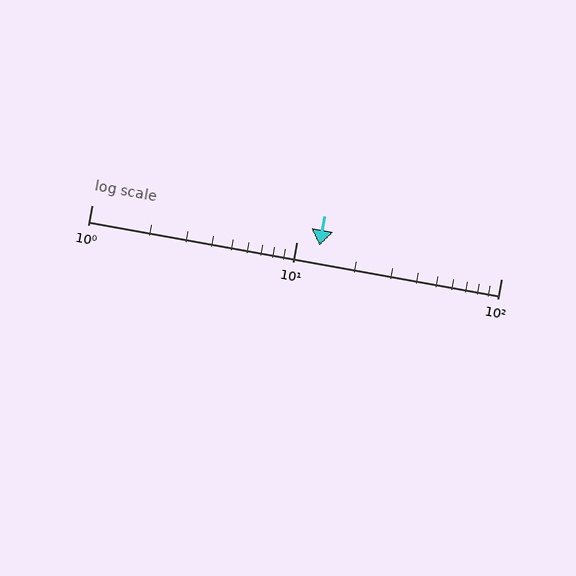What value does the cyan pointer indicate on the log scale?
The pointer indicates approximately 13.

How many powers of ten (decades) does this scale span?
The scale spans 2 decades, from 1 to 100.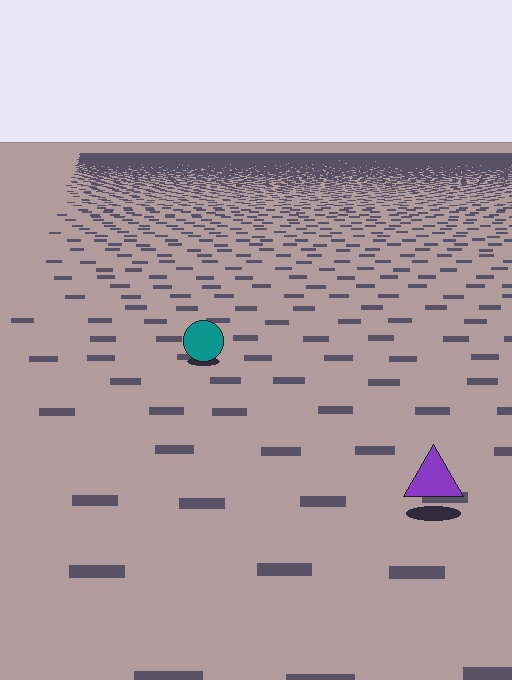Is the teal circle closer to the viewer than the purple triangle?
No. The purple triangle is closer — you can tell from the texture gradient: the ground texture is coarser near it.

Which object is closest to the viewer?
The purple triangle is closest. The texture marks near it are larger and more spread out.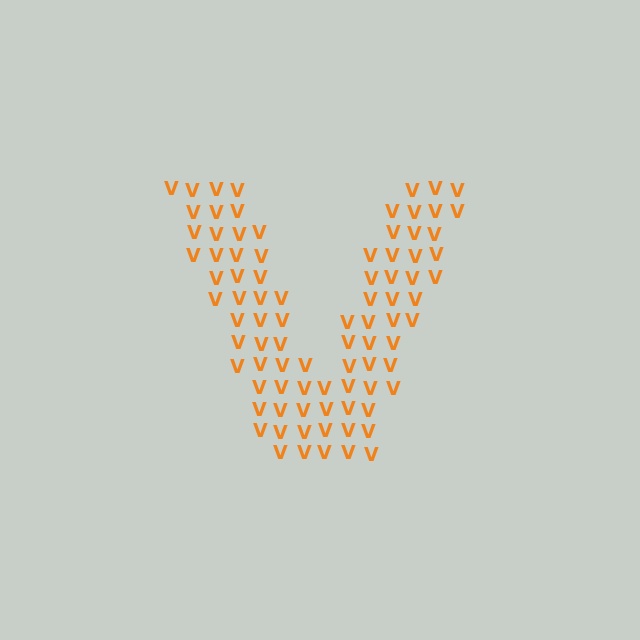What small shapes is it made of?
It is made of small letter V's.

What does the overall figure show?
The overall figure shows the letter V.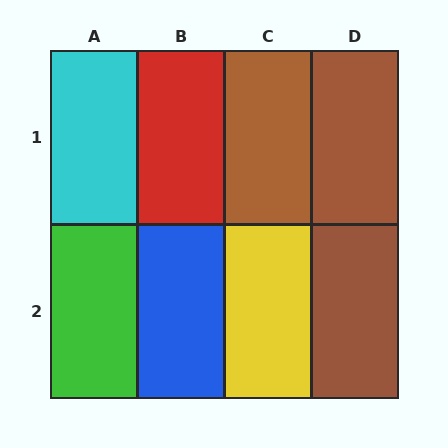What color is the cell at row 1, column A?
Cyan.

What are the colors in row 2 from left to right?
Green, blue, yellow, brown.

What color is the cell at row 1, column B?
Red.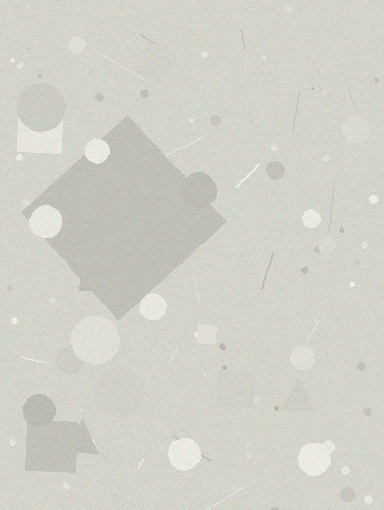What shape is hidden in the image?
A diamond is hidden in the image.